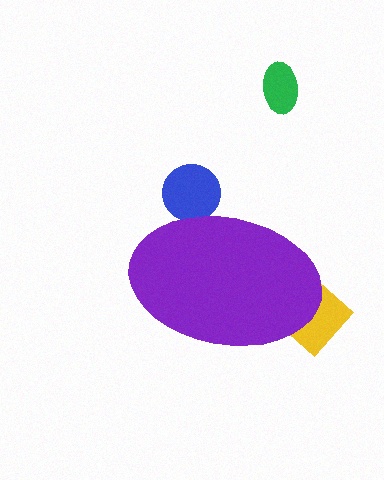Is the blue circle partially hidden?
Yes, the blue circle is partially hidden behind the purple ellipse.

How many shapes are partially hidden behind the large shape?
2 shapes are partially hidden.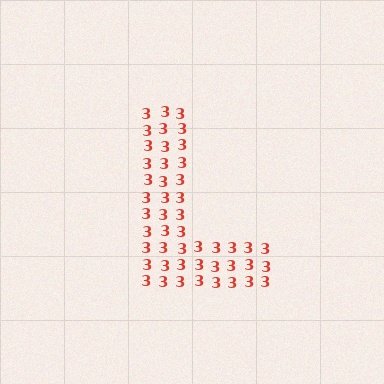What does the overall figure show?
The overall figure shows the letter L.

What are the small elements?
The small elements are digit 3's.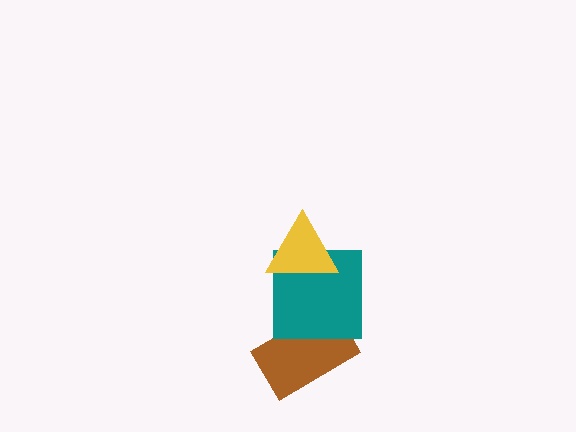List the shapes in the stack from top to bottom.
From top to bottom: the yellow triangle, the teal square, the brown rectangle.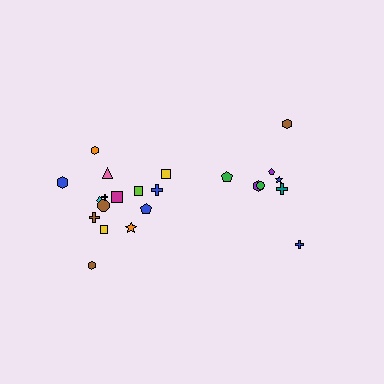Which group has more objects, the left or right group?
The left group.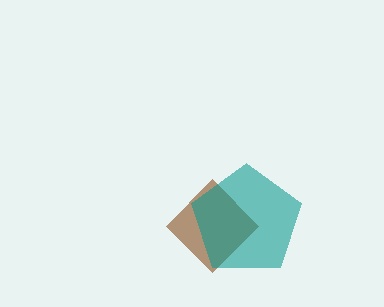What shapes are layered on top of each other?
The layered shapes are: a brown diamond, a teal pentagon.